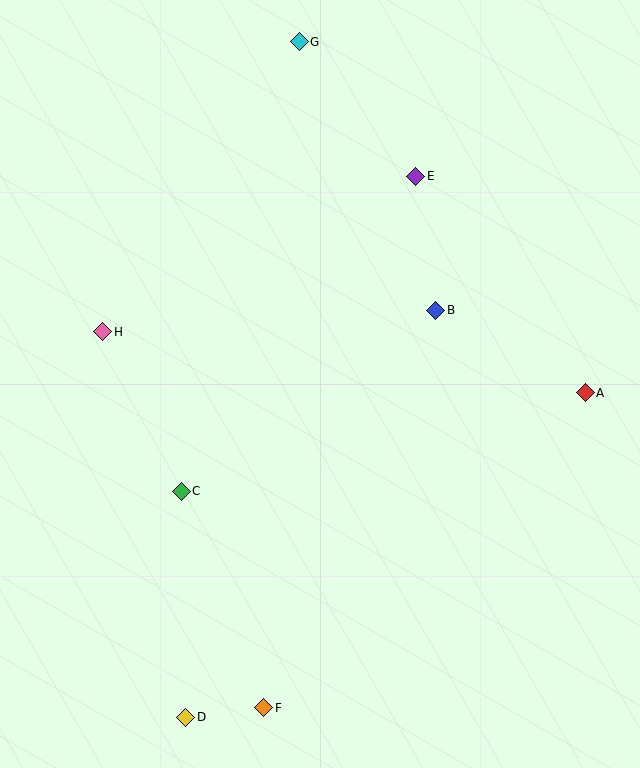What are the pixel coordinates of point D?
Point D is at (186, 717).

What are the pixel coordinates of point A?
Point A is at (585, 393).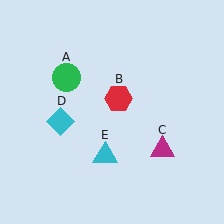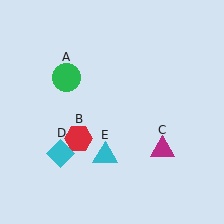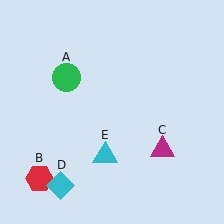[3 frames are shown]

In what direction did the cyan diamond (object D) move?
The cyan diamond (object D) moved down.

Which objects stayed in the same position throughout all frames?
Green circle (object A) and magenta triangle (object C) and cyan triangle (object E) remained stationary.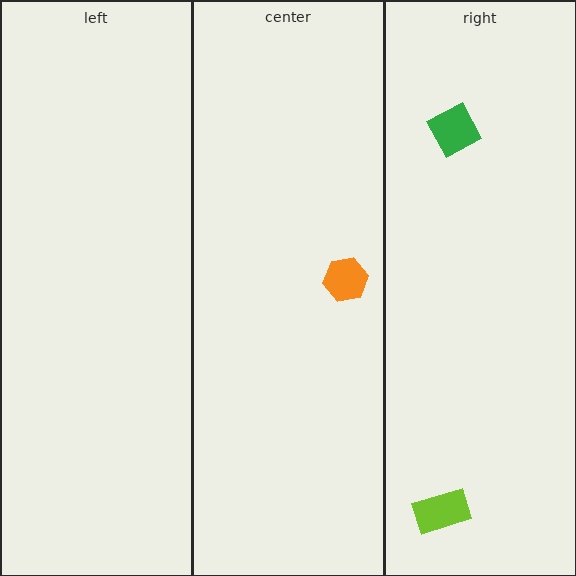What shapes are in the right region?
The green square, the lime rectangle.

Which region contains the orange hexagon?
The center region.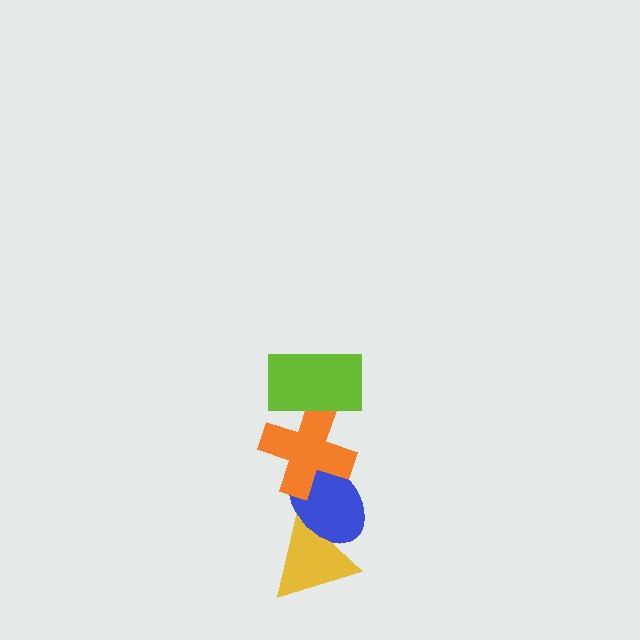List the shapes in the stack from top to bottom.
From top to bottom: the lime rectangle, the orange cross, the blue ellipse, the yellow triangle.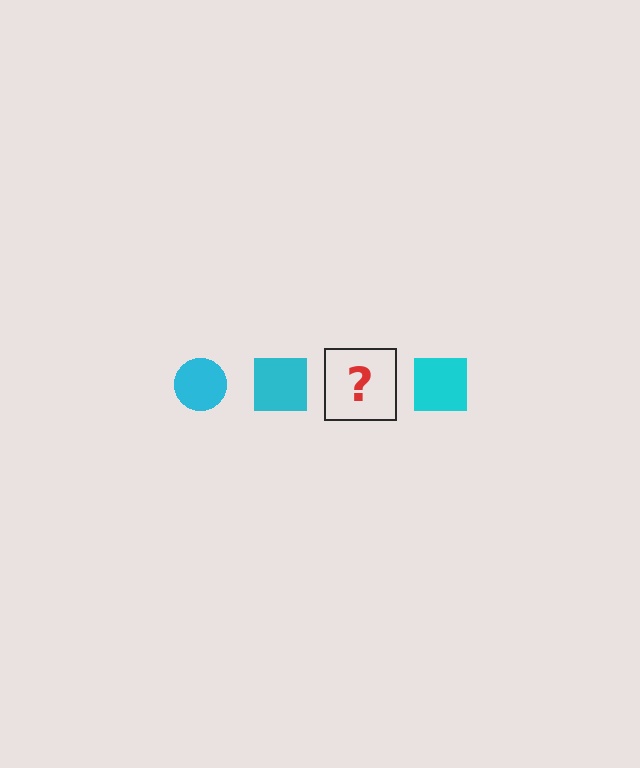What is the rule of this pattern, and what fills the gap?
The rule is that the pattern cycles through circle, square shapes in cyan. The gap should be filled with a cyan circle.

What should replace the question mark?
The question mark should be replaced with a cyan circle.